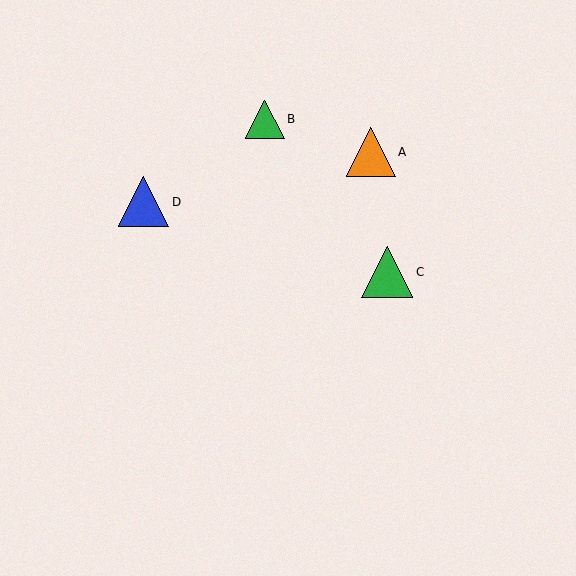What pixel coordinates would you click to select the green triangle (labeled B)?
Click at (265, 119) to select the green triangle B.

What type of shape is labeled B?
Shape B is a green triangle.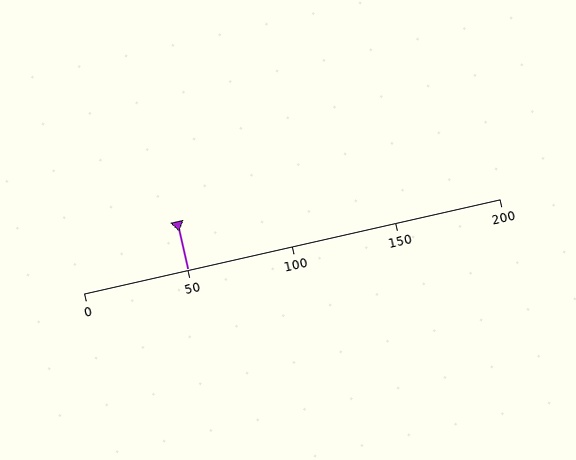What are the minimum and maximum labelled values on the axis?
The axis runs from 0 to 200.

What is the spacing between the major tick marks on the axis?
The major ticks are spaced 50 apart.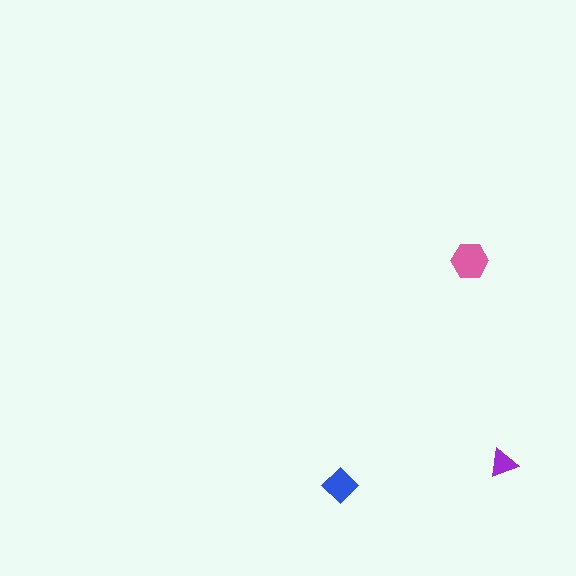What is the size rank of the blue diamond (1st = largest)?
2nd.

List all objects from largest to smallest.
The pink hexagon, the blue diamond, the purple triangle.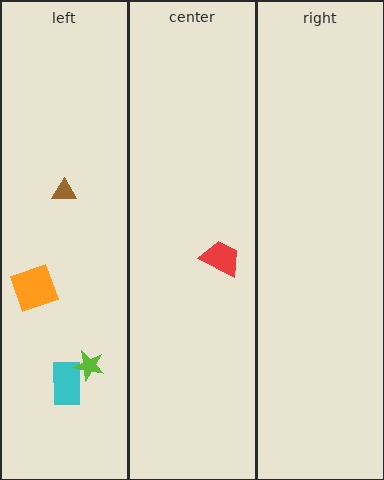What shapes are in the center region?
The red trapezoid.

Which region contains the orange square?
The left region.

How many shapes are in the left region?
4.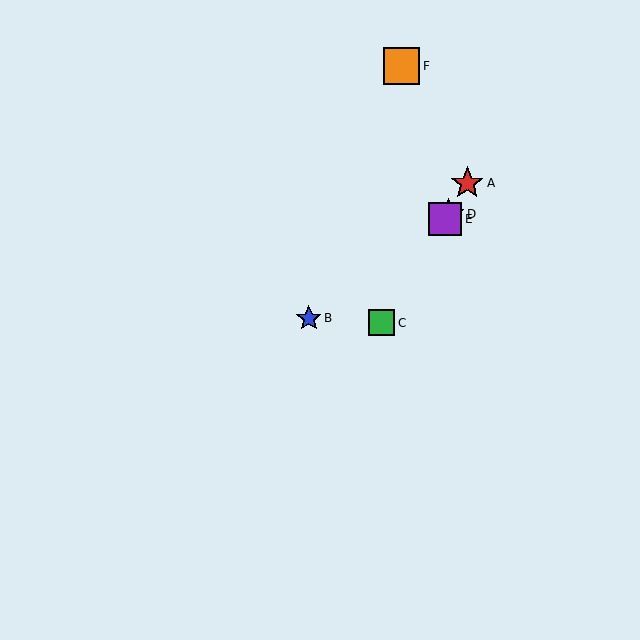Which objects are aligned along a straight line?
Objects A, C, D, E are aligned along a straight line.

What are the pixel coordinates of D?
Object D is at (449, 214).